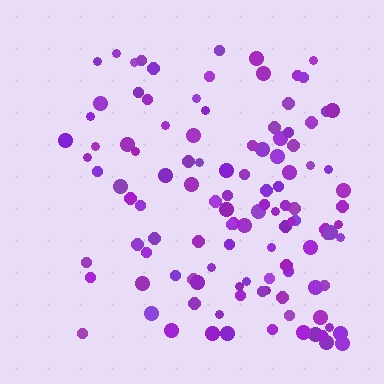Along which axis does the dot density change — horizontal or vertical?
Horizontal.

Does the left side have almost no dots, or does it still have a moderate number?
Still a moderate number, just noticeably fewer than the right.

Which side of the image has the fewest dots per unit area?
The left.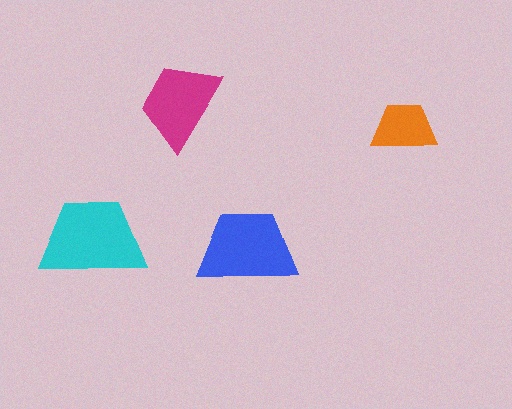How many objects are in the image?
There are 4 objects in the image.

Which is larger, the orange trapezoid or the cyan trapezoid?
The cyan one.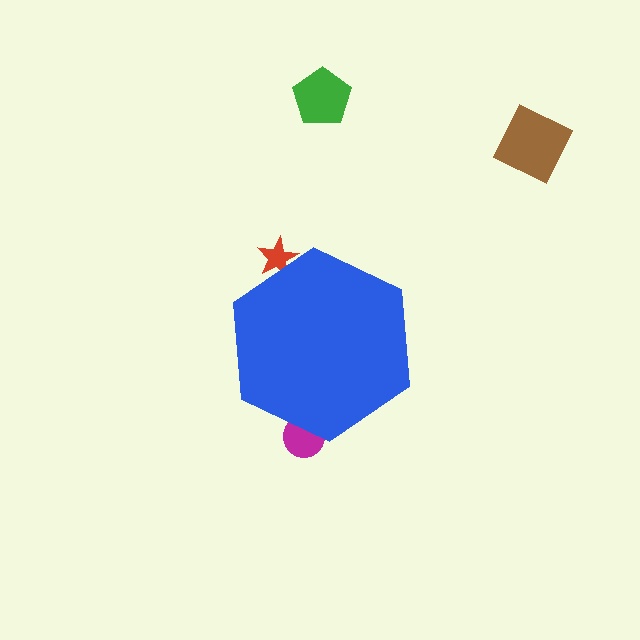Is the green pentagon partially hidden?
No, the green pentagon is fully visible.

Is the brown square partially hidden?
No, the brown square is fully visible.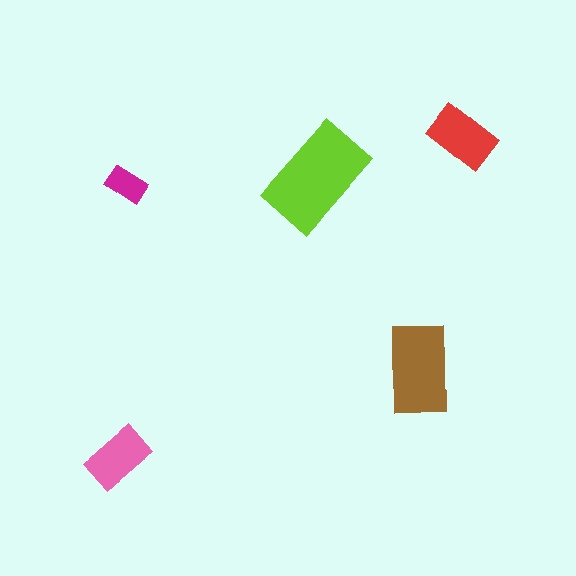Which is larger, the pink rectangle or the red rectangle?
The red one.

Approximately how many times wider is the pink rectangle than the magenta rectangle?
About 1.5 times wider.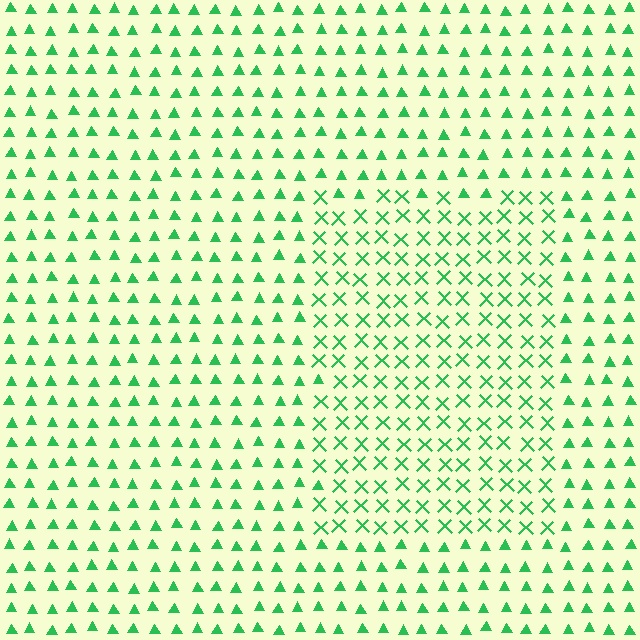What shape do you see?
I see a rectangle.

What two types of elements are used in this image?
The image uses X marks inside the rectangle region and triangles outside it.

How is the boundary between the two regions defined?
The boundary is defined by a change in element shape: X marks inside vs. triangles outside. All elements share the same color and spacing.